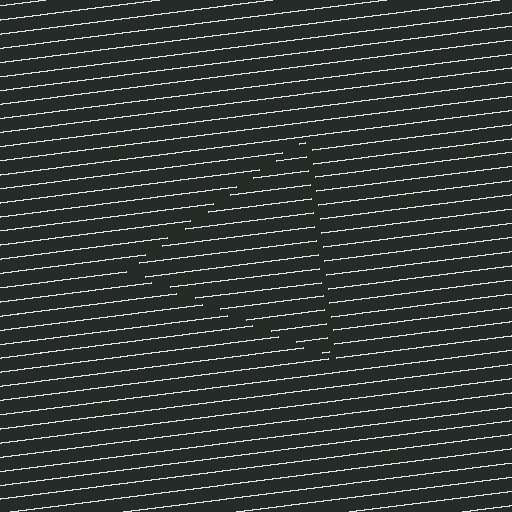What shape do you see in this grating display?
An illusory triangle. The interior of the shape contains the same grating, shifted by half a period — the contour is defined by the phase discontinuity where line-ends from the inner and outer gratings abut.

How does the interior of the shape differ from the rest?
The interior of the shape contains the same grating, shifted by half a period — the contour is defined by the phase discontinuity where line-ends from the inner and outer gratings abut.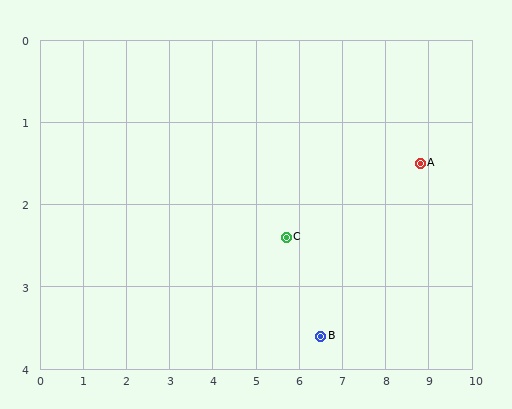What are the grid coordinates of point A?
Point A is at approximately (8.8, 1.5).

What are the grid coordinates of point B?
Point B is at approximately (6.5, 3.6).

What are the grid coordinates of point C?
Point C is at approximately (5.7, 2.4).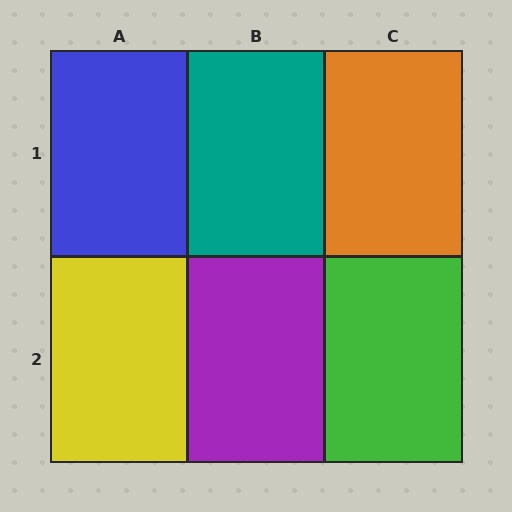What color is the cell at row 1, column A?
Blue.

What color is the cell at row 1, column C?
Orange.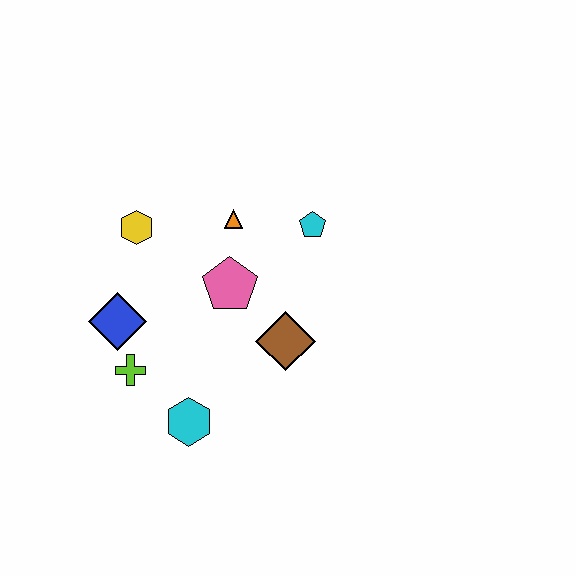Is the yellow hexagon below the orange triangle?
Yes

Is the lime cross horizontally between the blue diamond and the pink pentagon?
Yes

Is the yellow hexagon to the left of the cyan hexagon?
Yes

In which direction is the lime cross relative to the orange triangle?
The lime cross is below the orange triangle.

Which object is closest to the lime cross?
The blue diamond is closest to the lime cross.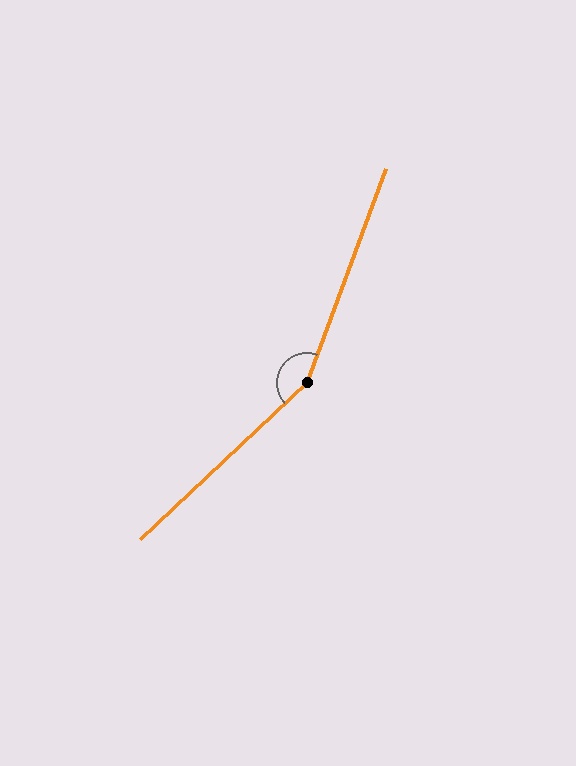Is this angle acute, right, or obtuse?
It is obtuse.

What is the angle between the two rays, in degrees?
Approximately 154 degrees.